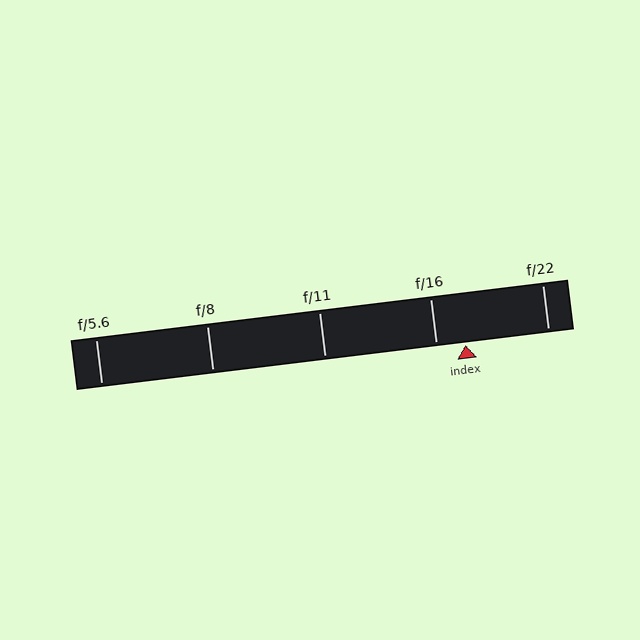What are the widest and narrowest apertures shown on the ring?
The widest aperture shown is f/5.6 and the narrowest is f/22.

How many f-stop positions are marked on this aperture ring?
There are 5 f-stop positions marked.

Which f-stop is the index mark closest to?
The index mark is closest to f/16.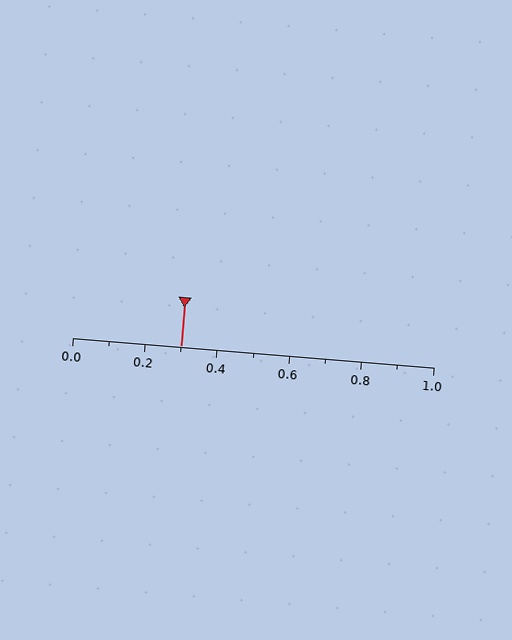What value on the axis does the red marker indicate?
The marker indicates approximately 0.3.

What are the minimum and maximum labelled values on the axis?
The axis runs from 0.0 to 1.0.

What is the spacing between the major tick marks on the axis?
The major ticks are spaced 0.2 apart.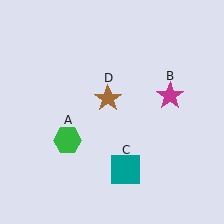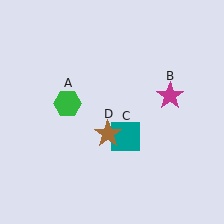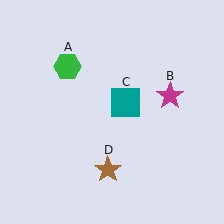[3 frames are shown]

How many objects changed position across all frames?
3 objects changed position: green hexagon (object A), teal square (object C), brown star (object D).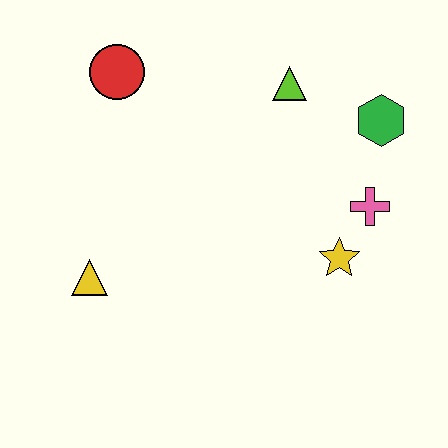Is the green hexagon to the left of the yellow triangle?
No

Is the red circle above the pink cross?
Yes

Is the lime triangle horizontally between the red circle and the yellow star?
Yes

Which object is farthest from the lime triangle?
The yellow triangle is farthest from the lime triangle.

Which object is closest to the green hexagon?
The pink cross is closest to the green hexagon.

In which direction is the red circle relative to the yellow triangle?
The red circle is above the yellow triangle.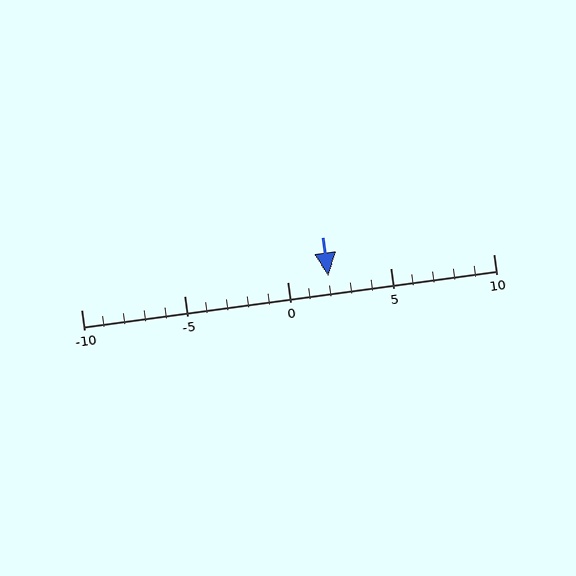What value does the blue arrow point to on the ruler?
The blue arrow points to approximately 2.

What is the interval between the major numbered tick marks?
The major tick marks are spaced 5 units apart.